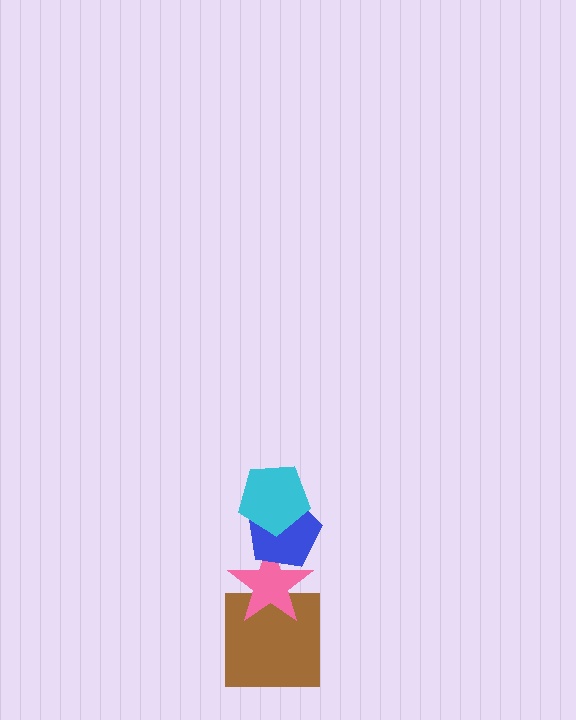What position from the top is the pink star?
The pink star is 3rd from the top.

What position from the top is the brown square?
The brown square is 4th from the top.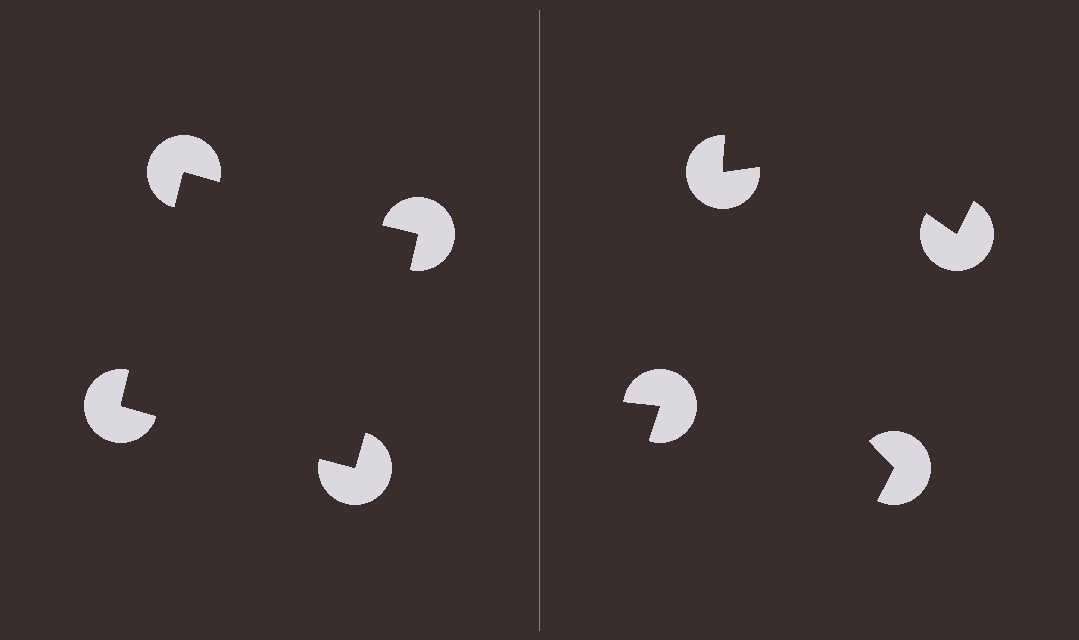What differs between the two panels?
The pac-man discs are positioned identically on both sides; only the wedge orientations differ. On the left they align to a square; on the right they are misaligned.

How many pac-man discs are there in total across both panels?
8 — 4 on each side.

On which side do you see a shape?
An illusory square appears on the left side. On the right side the wedge cuts are rotated, so no coherent shape forms.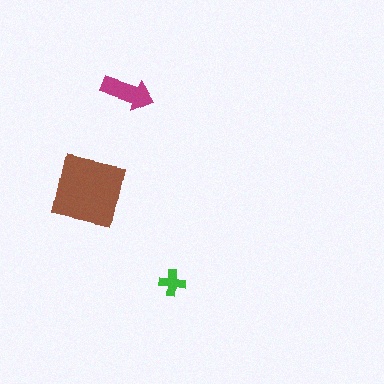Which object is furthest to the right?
The green cross is rightmost.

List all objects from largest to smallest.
The brown square, the magenta arrow, the green cross.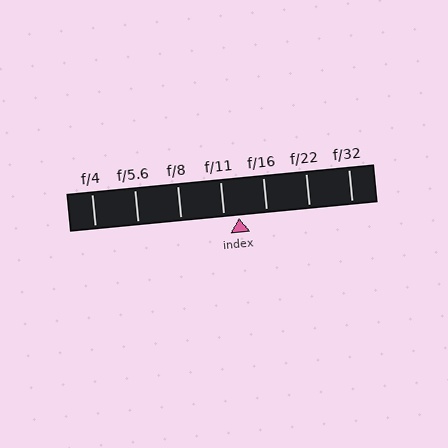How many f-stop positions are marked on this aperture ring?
There are 7 f-stop positions marked.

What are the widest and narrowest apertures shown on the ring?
The widest aperture shown is f/4 and the narrowest is f/32.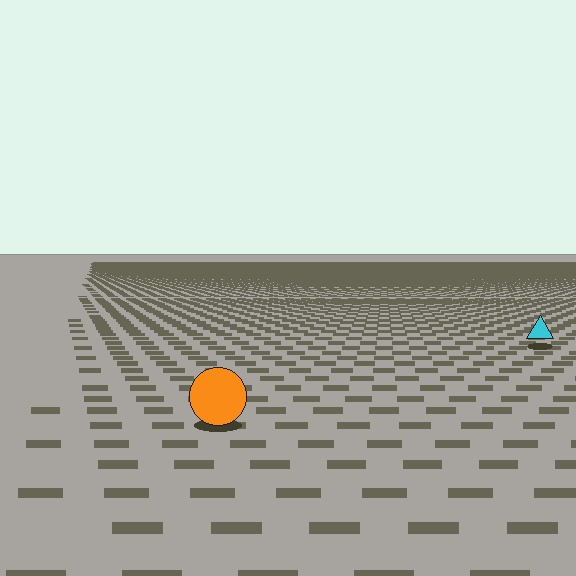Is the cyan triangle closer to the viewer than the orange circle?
No. The orange circle is closer — you can tell from the texture gradient: the ground texture is coarser near it.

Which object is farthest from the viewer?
The cyan triangle is farthest from the viewer. It appears smaller and the ground texture around it is denser.